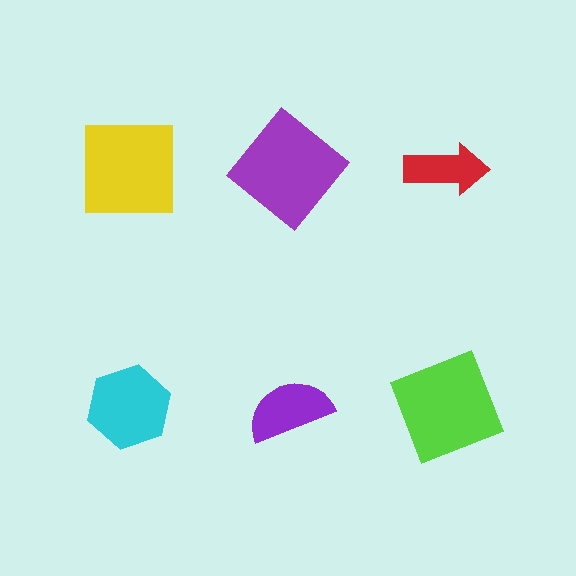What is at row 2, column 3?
A lime square.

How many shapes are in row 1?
3 shapes.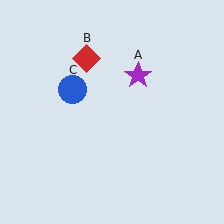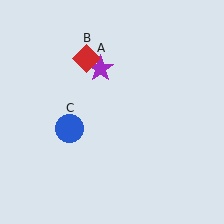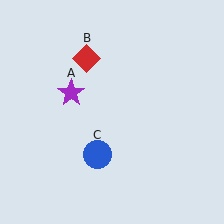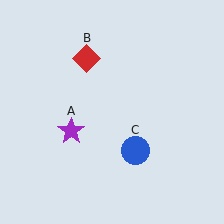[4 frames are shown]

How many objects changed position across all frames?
2 objects changed position: purple star (object A), blue circle (object C).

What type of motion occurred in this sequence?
The purple star (object A), blue circle (object C) rotated counterclockwise around the center of the scene.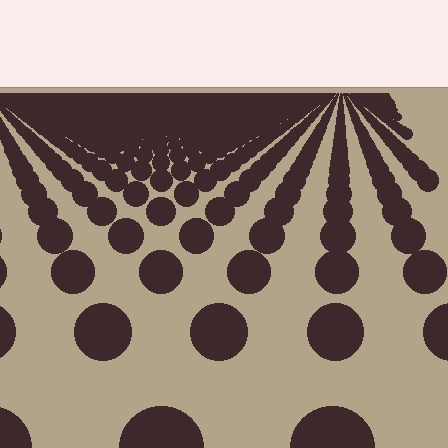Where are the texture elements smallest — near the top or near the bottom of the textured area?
Near the top.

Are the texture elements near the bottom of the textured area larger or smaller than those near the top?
Larger. Near the bottom, elements are closer to the viewer and appear at a bigger on-screen size.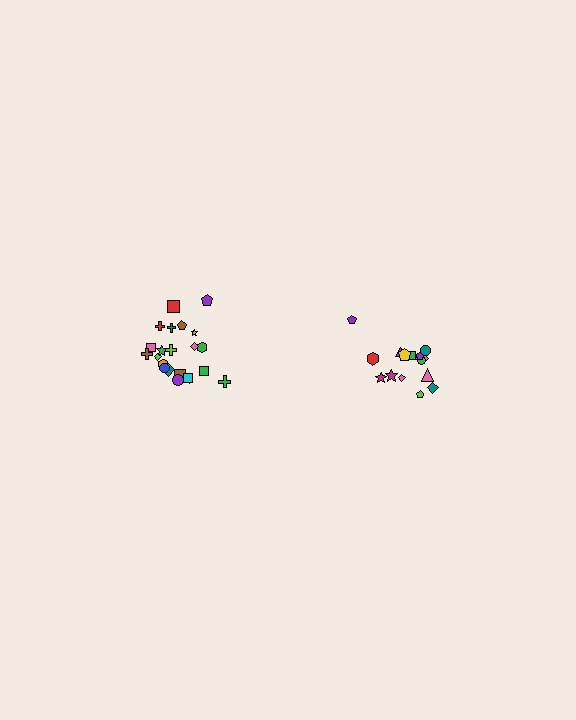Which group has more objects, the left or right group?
The left group.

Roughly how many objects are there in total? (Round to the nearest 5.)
Roughly 35 objects in total.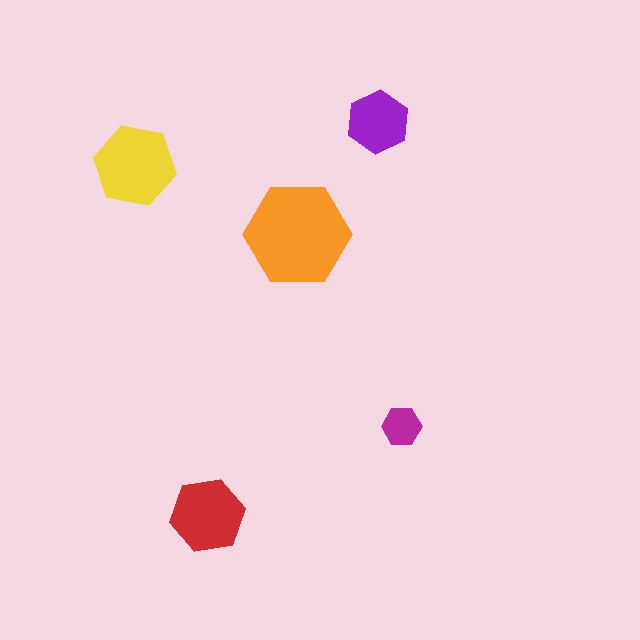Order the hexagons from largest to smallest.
the orange one, the yellow one, the red one, the purple one, the magenta one.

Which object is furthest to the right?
The magenta hexagon is rightmost.